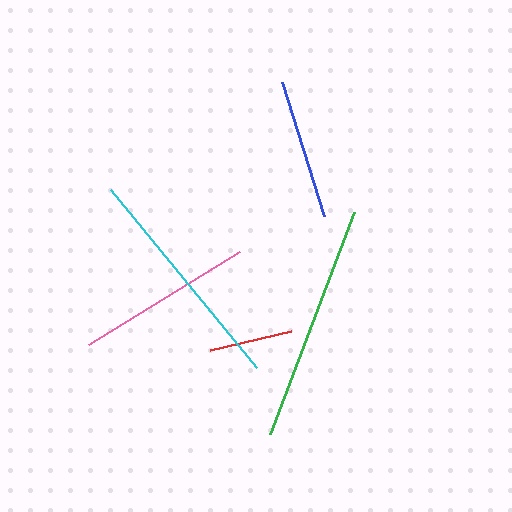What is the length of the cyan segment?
The cyan segment is approximately 230 pixels long.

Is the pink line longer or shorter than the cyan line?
The cyan line is longer than the pink line.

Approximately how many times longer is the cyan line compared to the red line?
The cyan line is approximately 2.7 times the length of the red line.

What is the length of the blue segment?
The blue segment is approximately 140 pixels long.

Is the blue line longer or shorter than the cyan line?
The cyan line is longer than the blue line.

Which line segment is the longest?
The green line is the longest at approximately 237 pixels.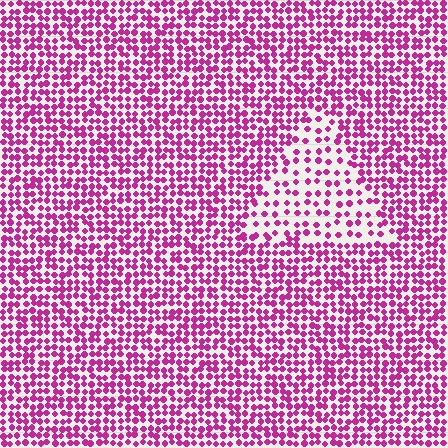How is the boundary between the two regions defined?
The boundary is defined by a change in element density (approximately 2.0x ratio). All elements are the same color, size, and shape.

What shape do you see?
I see a triangle.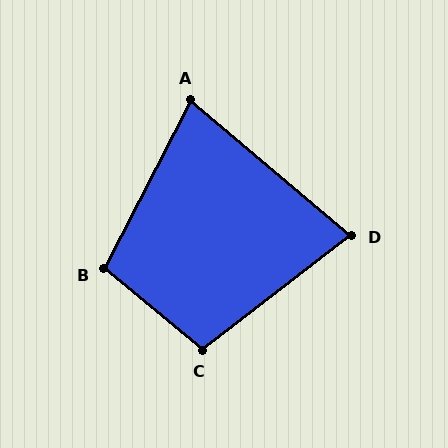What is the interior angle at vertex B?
Approximately 102 degrees (obtuse).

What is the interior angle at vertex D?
Approximately 78 degrees (acute).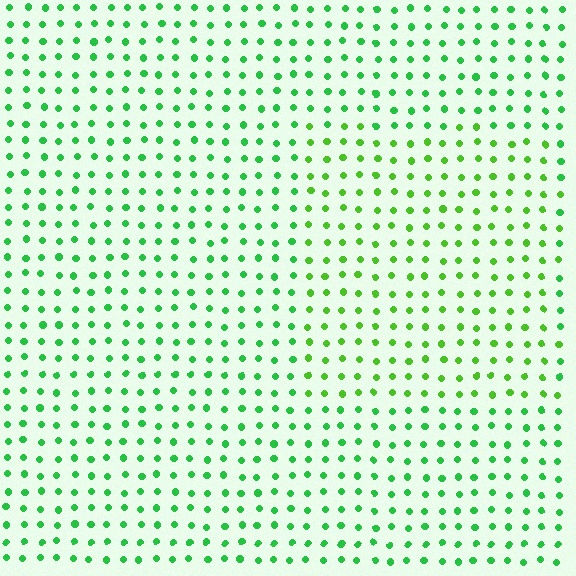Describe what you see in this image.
The image is filled with small green elements in a uniform arrangement. A rectangle-shaped region is visible where the elements are tinted to a slightly different hue, forming a subtle color boundary.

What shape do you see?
I see a rectangle.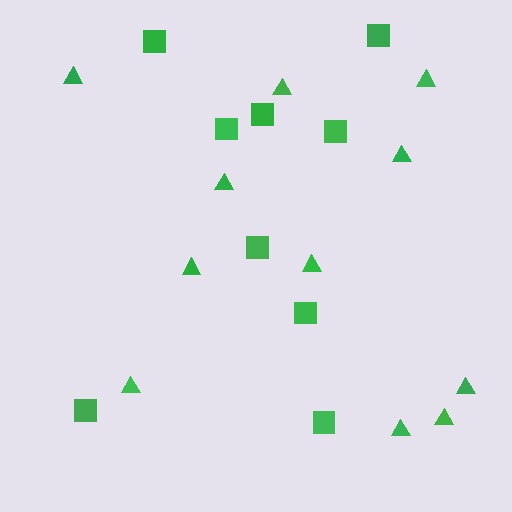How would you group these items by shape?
There are 2 groups: one group of triangles (11) and one group of squares (9).